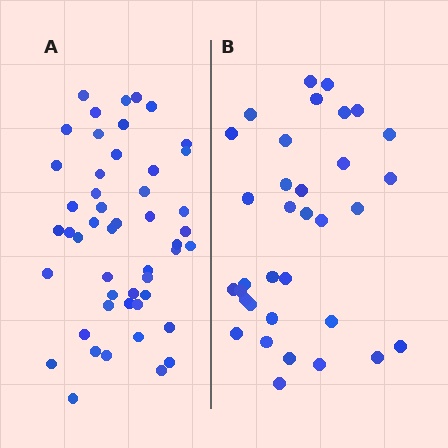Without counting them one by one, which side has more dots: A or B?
Region A (the left region) has more dots.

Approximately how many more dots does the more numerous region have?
Region A has approximately 15 more dots than region B.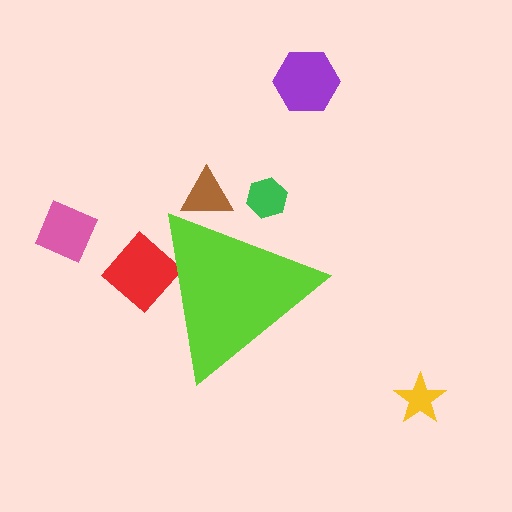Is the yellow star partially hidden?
No, the yellow star is fully visible.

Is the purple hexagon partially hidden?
No, the purple hexagon is fully visible.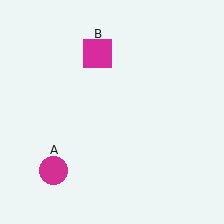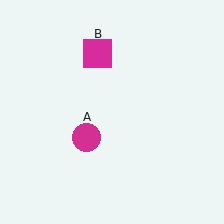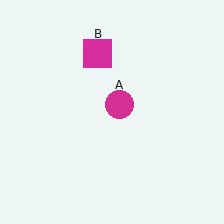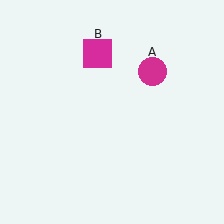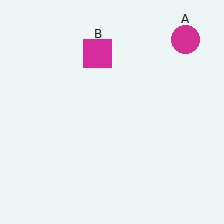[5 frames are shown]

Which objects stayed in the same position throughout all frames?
Magenta square (object B) remained stationary.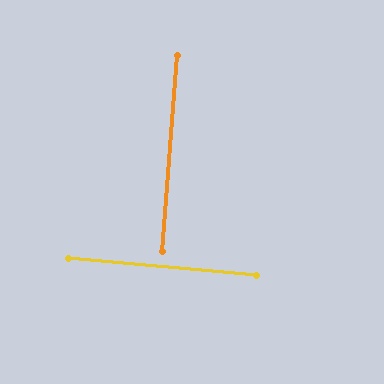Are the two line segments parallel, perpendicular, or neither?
Perpendicular — they meet at approximately 89°.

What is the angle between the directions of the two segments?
Approximately 89 degrees.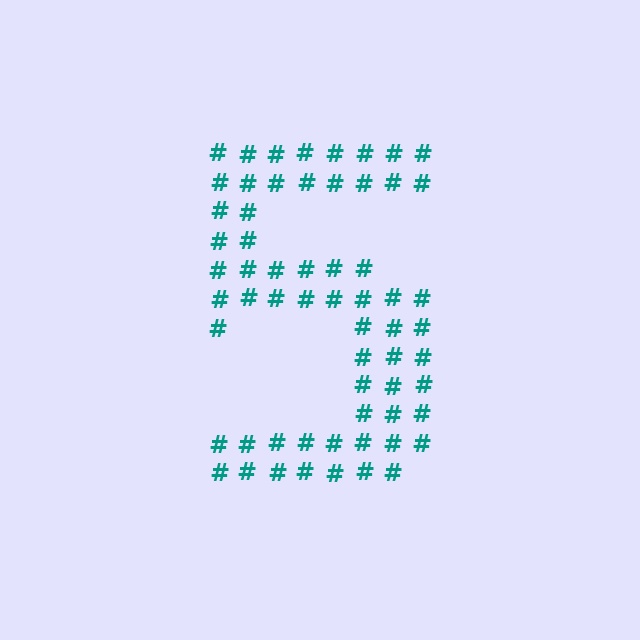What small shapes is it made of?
It is made of small hash symbols.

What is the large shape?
The large shape is the digit 5.